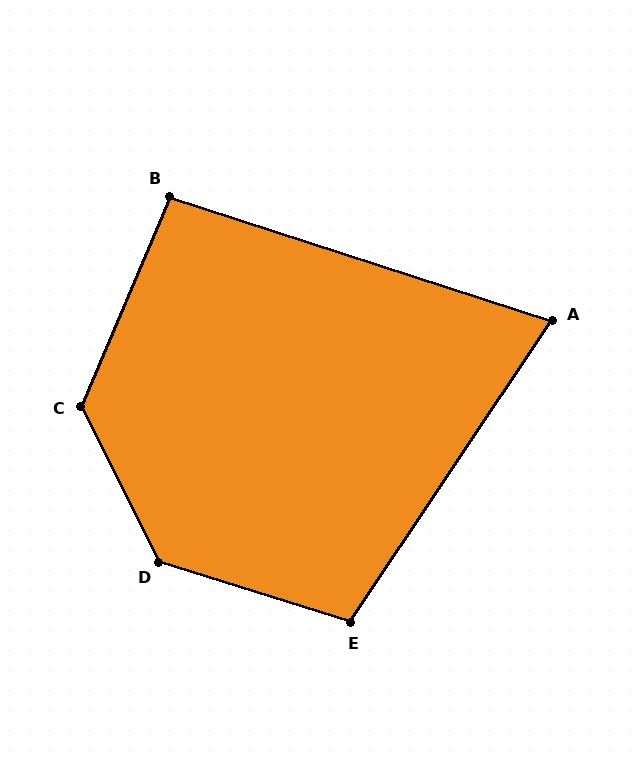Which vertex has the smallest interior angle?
A, at approximately 74 degrees.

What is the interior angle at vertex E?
Approximately 106 degrees (obtuse).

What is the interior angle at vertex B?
Approximately 95 degrees (approximately right).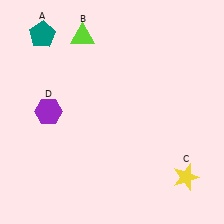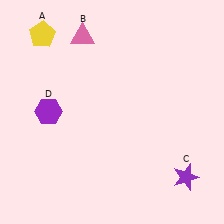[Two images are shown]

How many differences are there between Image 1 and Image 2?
There are 3 differences between the two images.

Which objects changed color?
A changed from teal to yellow. B changed from lime to pink. C changed from yellow to purple.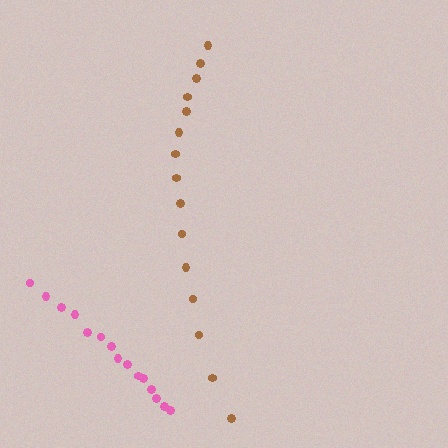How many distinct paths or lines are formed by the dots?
There are 2 distinct paths.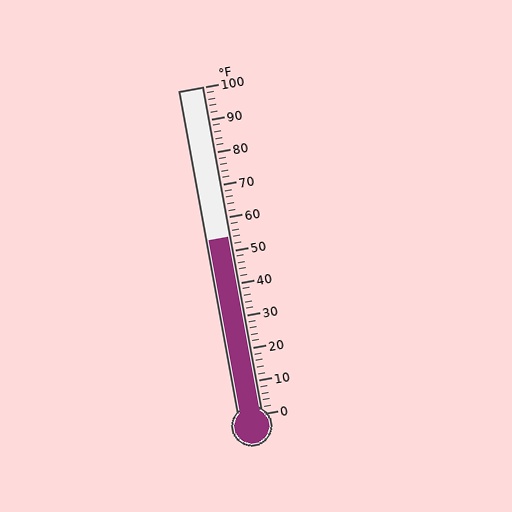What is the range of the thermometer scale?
The thermometer scale ranges from 0°F to 100°F.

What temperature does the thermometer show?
The thermometer shows approximately 54°F.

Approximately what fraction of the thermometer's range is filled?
The thermometer is filled to approximately 55% of its range.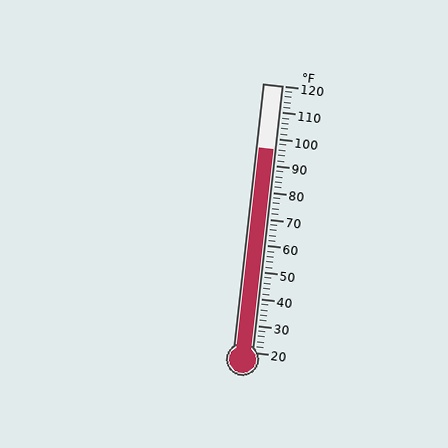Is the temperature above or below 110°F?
The temperature is below 110°F.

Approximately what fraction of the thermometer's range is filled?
The thermometer is filled to approximately 75% of its range.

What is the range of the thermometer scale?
The thermometer scale ranges from 20°F to 120°F.